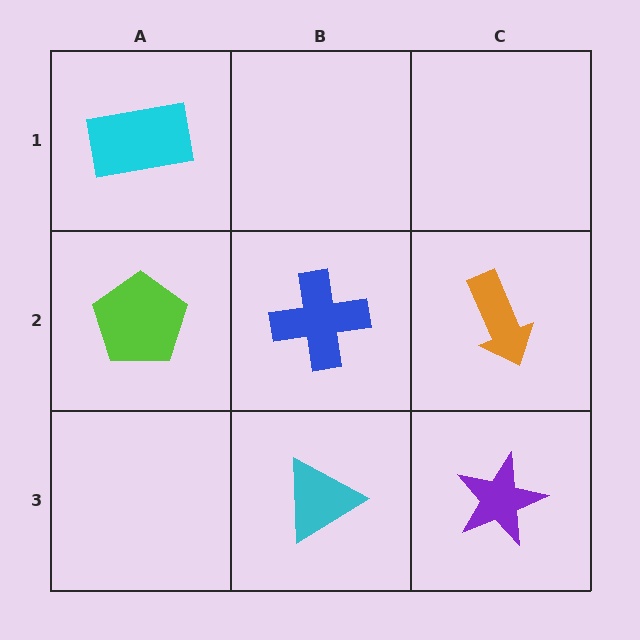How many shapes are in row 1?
1 shape.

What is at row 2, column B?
A blue cross.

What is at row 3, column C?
A purple star.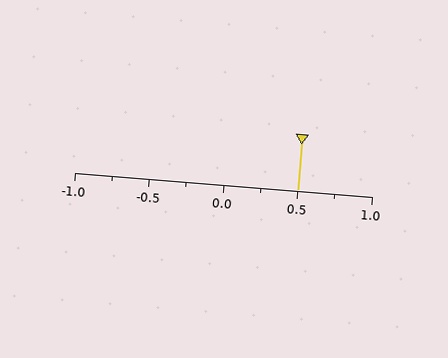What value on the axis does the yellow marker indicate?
The marker indicates approximately 0.5.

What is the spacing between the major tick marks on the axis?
The major ticks are spaced 0.5 apart.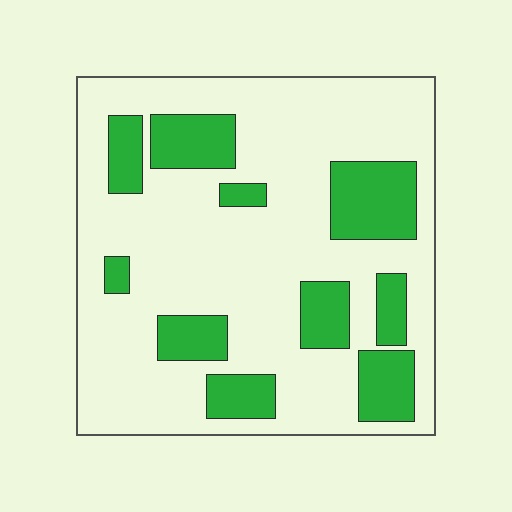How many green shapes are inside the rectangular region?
10.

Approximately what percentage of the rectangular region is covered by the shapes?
Approximately 25%.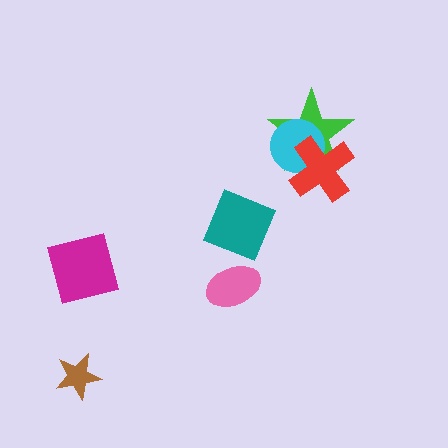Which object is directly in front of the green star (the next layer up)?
The cyan circle is directly in front of the green star.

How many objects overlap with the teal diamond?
0 objects overlap with the teal diamond.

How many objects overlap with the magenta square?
0 objects overlap with the magenta square.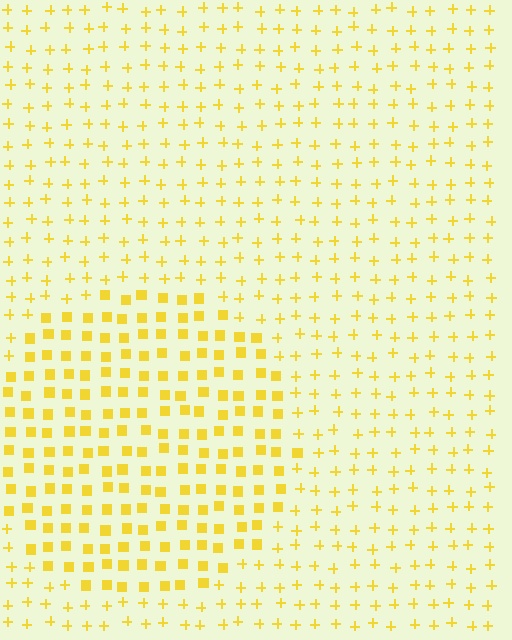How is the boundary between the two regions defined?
The boundary is defined by a change in element shape: squares inside vs. plus signs outside. All elements share the same color and spacing.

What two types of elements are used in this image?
The image uses squares inside the circle region and plus signs outside it.